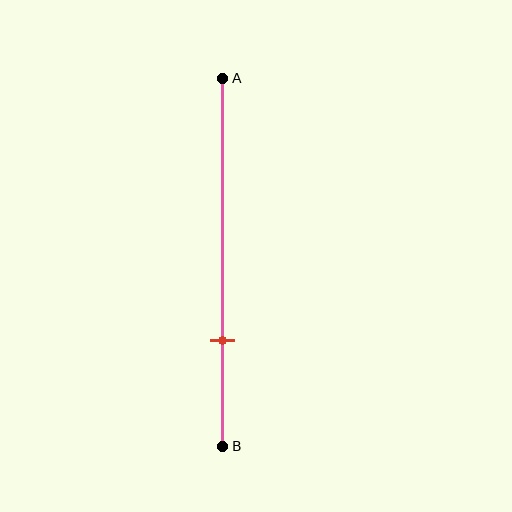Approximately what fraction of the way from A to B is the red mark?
The red mark is approximately 70% of the way from A to B.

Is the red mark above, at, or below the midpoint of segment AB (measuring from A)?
The red mark is below the midpoint of segment AB.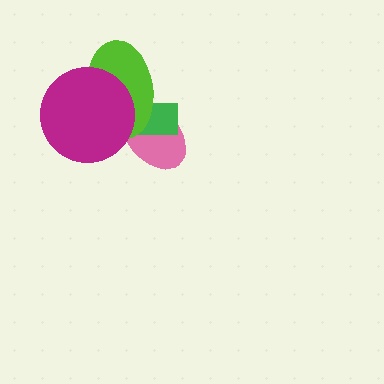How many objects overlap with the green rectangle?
3 objects overlap with the green rectangle.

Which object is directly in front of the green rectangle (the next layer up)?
The lime ellipse is directly in front of the green rectangle.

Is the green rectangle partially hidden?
Yes, it is partially covered by another shape.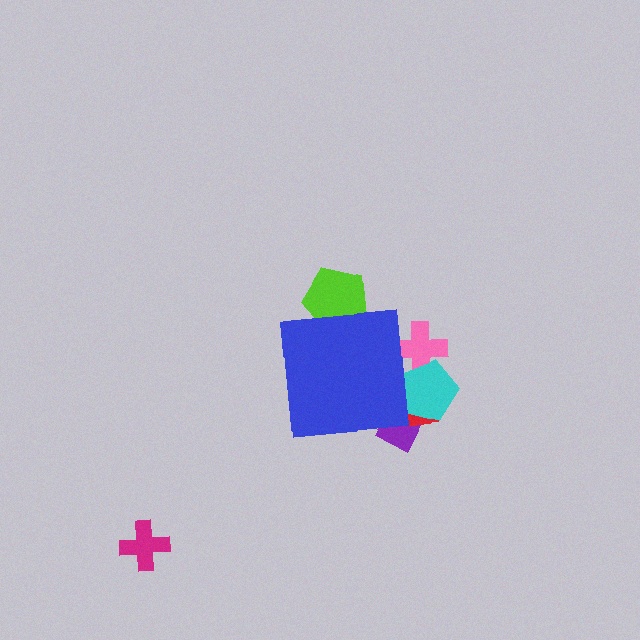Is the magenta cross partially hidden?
No, the magenta cross is fully visible.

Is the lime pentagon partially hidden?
Yes, the lime pentagon is partially hidden behind the blue square.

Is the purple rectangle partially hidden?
Yes, the purple rectangle is partially hidden behind the blue square.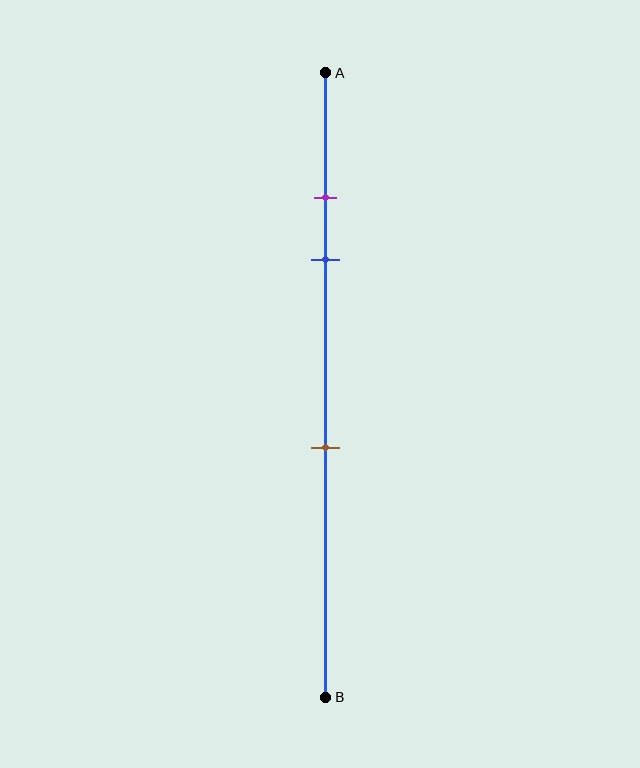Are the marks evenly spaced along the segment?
No, the marks are not evenly spaced.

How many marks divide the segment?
There are 3 marks dividing the segment.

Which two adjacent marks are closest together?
The purple and blue marks are the closest adjacent pair.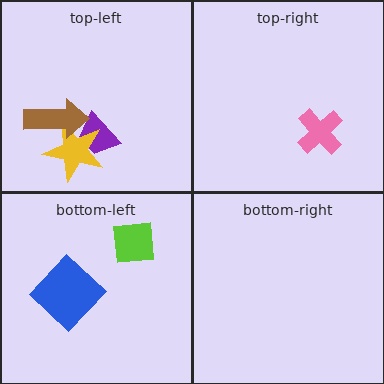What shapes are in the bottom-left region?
The blue diamond, the lime square.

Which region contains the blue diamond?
The bottom-left region.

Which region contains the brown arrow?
The top-left region.